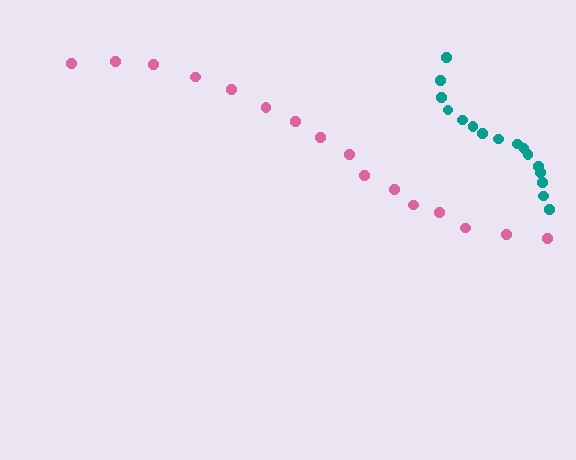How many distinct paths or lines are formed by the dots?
There are 2 distinct paths.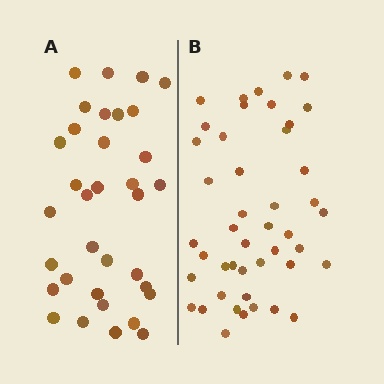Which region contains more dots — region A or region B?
Region B (the right region) has more dots.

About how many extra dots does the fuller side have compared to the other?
Region B has roughly 12 or so more dots than region A.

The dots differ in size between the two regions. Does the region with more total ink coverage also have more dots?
No. Region A has more total ink coverage because its dots are larger, but region B actually contains more individual dots. Total area can be misleading — the number of items is what matters here.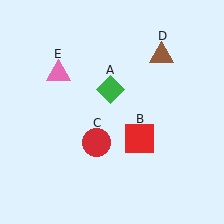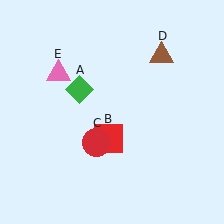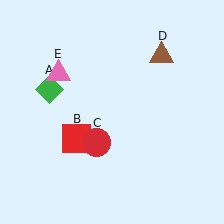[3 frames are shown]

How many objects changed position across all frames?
2 objects changed position: green diamond (object A), red square (object B).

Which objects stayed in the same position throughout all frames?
Red circle (object C) and brown triangle (object D) and pink triangle (object E) remained stationary.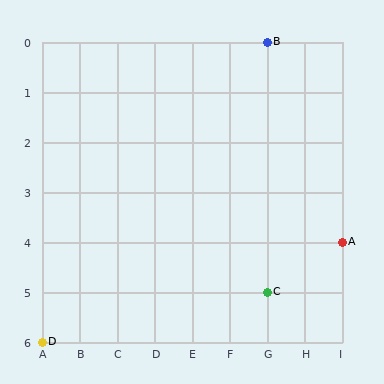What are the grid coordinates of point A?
Point A is at grid coordinates (I, 4).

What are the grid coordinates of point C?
Point C is at grid coordinates (G, 5).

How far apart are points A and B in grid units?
Points A and B are 2 columns and 4 rows apart (about 4.5 grid units diagonally).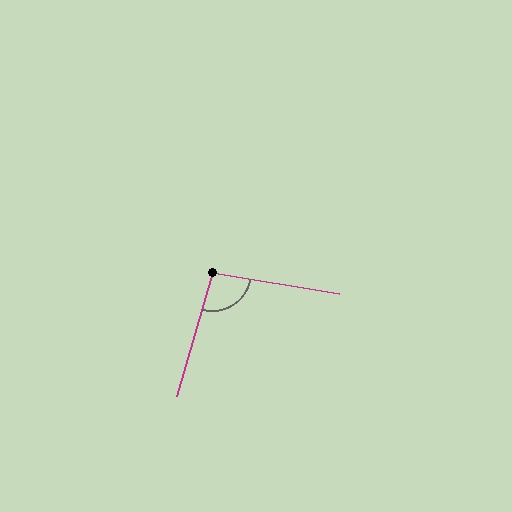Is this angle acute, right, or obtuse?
It is obtuse.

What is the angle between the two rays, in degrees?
Approximately 97 degrees.